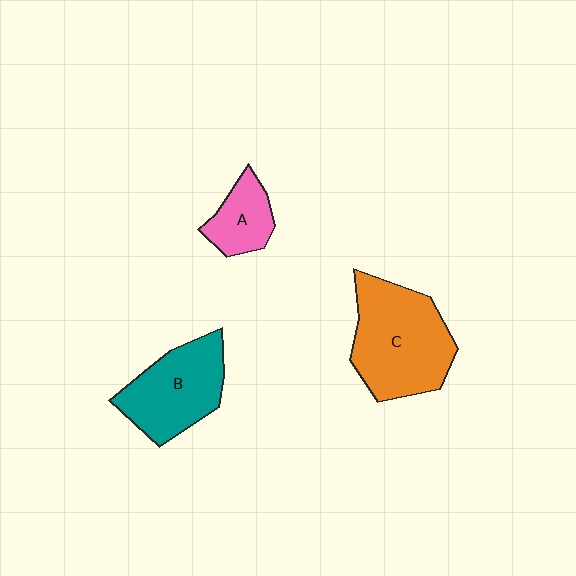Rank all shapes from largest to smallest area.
From largest to smallest: C (orange), B (teal), A (pink).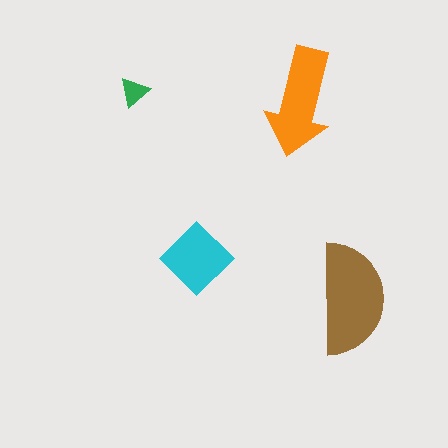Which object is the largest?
The brown semicircle.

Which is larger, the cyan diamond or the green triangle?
The cyan diamond.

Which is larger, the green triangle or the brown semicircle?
The brown semicircle.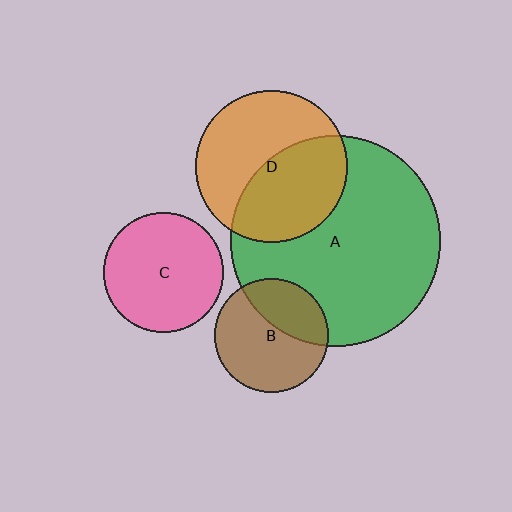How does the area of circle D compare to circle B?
Approximately 1.8 times.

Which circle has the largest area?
Circle A (green).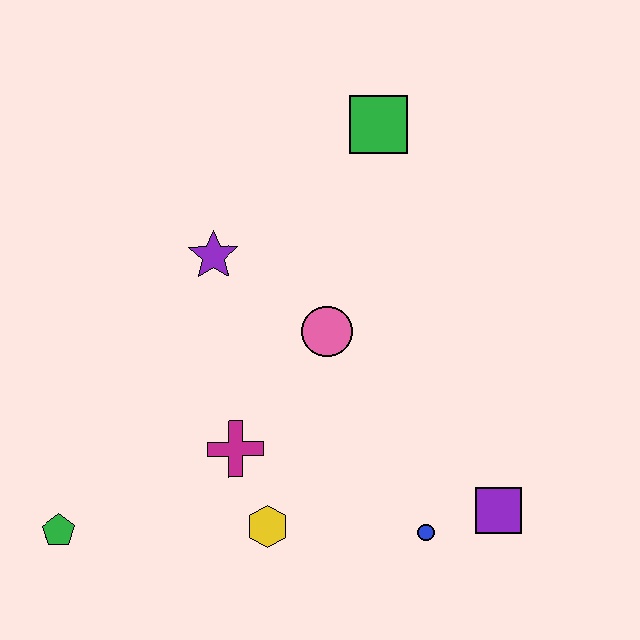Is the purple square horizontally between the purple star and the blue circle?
No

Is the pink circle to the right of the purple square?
No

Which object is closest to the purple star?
The pink circle is closest to the purple star.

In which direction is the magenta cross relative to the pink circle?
The magenta cross is below the pink circle.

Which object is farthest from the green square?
The green pentagon is farthest from the green square.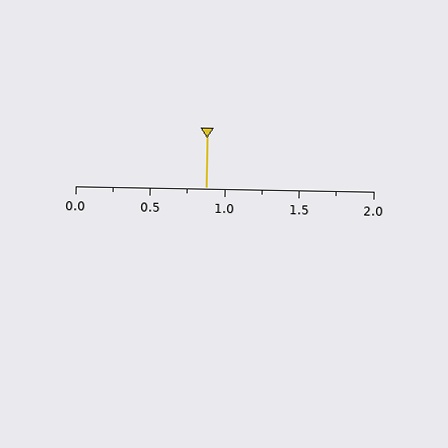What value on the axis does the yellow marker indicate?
The marker indicates approximately 0.88.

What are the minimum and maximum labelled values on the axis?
The axis runs from 0.0 to 2.0.